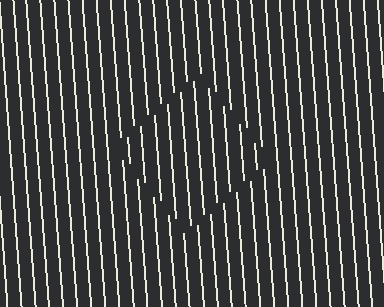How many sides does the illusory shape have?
4 sides — the line-ends trace a square.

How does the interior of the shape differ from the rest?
The interior of the shape contains the same grating, shifted by half a period — the contour is defined by the phase discontinuity where line-ends from the inner and outer gratings abut.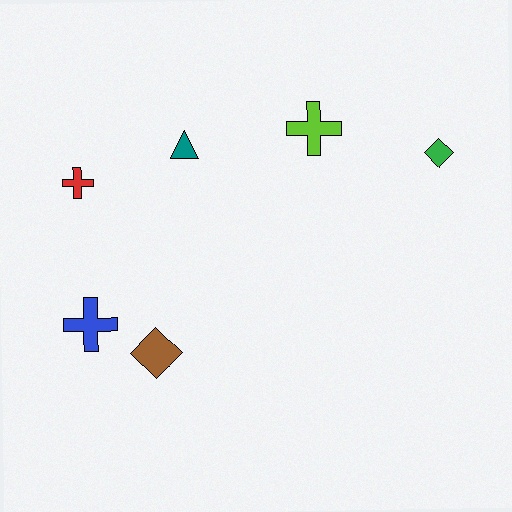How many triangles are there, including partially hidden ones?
There is 1 triangle.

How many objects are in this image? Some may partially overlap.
There are 6 objects.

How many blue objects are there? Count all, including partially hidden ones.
There is 1 blue object.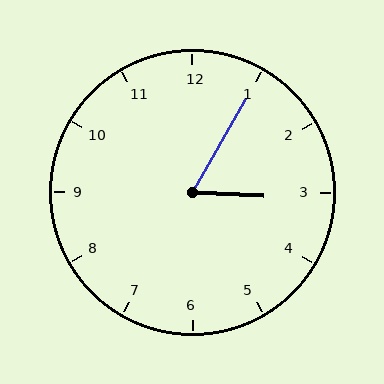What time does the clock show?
3:05.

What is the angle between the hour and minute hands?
Approximately 62 degrees.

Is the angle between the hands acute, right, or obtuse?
It is acute.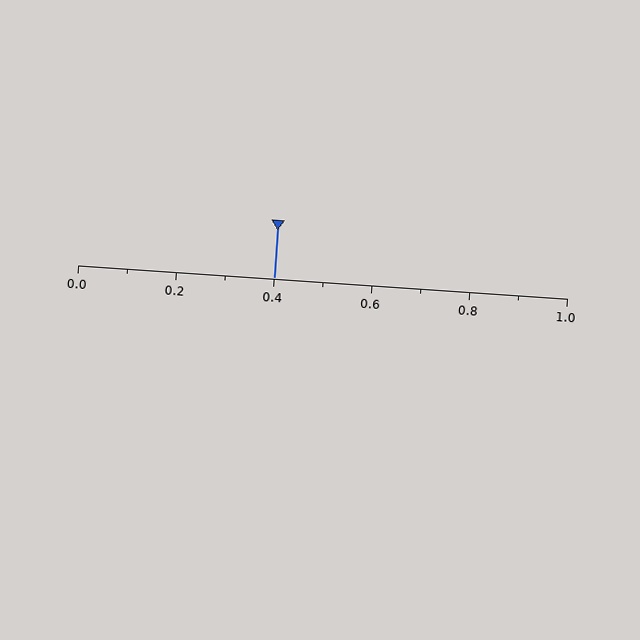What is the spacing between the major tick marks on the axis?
The major ticks are spaced 0.2 apart.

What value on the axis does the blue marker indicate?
The marker indicates approximately 0.4.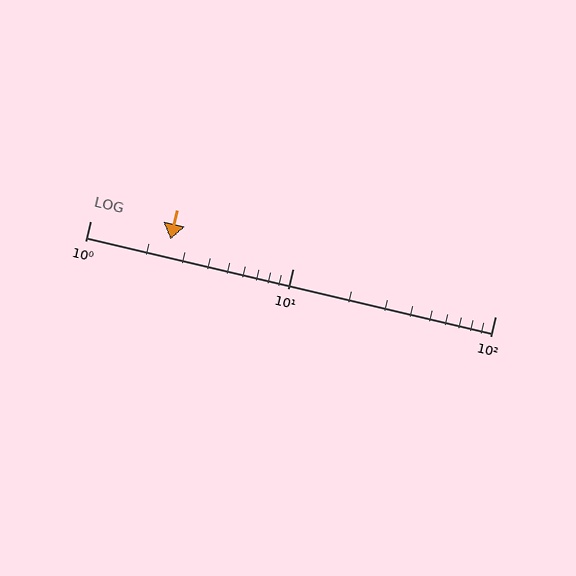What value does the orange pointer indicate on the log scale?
The pointer indicates approximately 2.5.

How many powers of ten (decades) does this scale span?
The scale spans 2 decades, from 1 to 100.